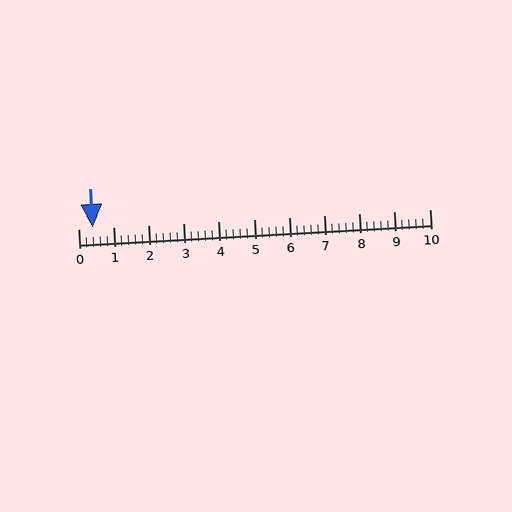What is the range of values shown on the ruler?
The ruler shows values from 0 to 10.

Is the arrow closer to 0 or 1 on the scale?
The arrow is closer to 0.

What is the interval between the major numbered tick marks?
The major tick marks are spaced 1 units apart.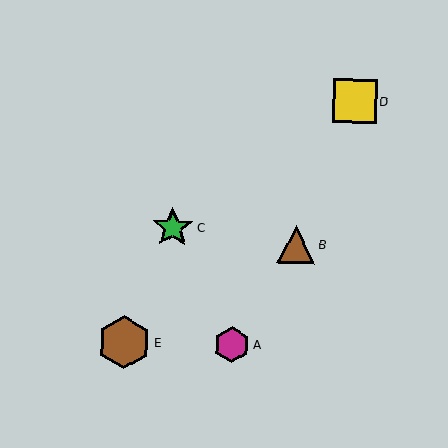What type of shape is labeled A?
Shape A is a magenta hexagon.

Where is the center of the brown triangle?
The center of the brown triangle is at (296, 244).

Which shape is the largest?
The brown hexagon (labeled E) is the largest.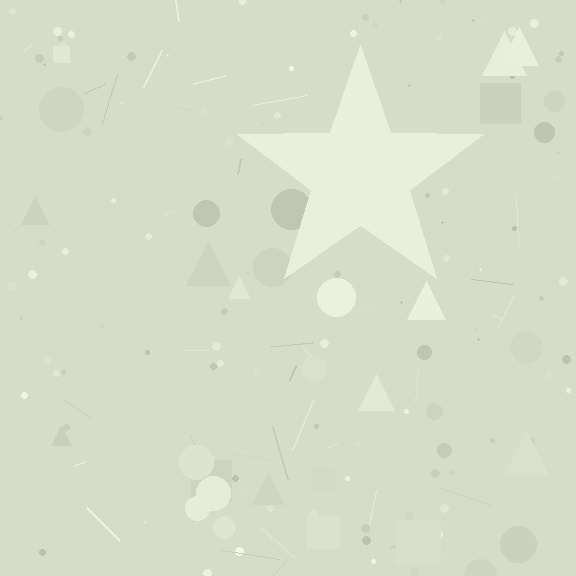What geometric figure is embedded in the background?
A star is embedded in the background.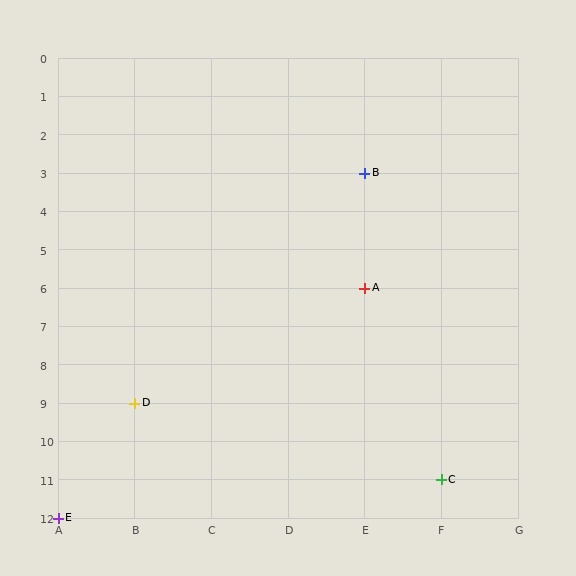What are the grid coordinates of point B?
Point B is at grid coordinates (E, 3).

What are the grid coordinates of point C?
Point C is at grid coordinates (F, 11).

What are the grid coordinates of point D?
Point D is at grid coordinates (B, 9).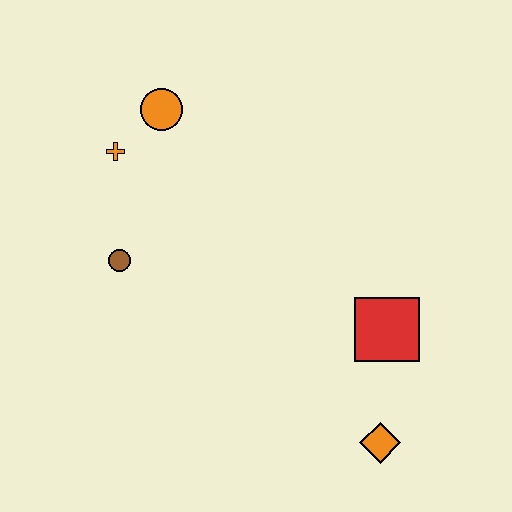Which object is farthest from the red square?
The orange cross is farthest from the red square.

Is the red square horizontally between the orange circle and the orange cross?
No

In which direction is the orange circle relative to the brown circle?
The orange circle is above the brown circle.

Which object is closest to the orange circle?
The orange cross is closest to the orange circle.